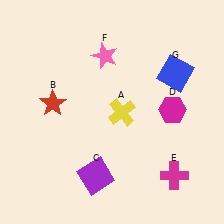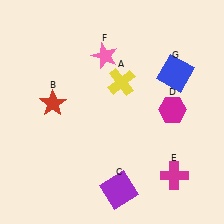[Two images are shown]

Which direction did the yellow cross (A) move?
The yellow cross (A) moved up.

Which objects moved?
The objects that moved are: the yellow cross (A), the purple square (C).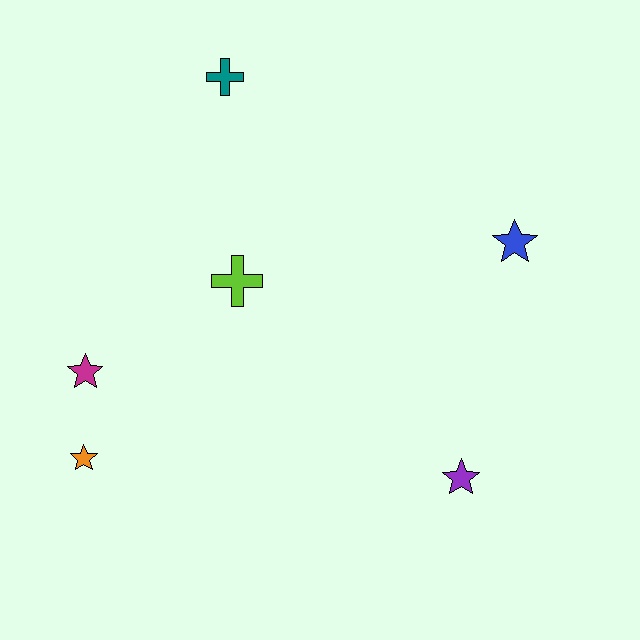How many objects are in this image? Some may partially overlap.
There are 6 objects.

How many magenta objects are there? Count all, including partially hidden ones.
There is 1 magenta object.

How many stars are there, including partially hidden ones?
There are 4 stars.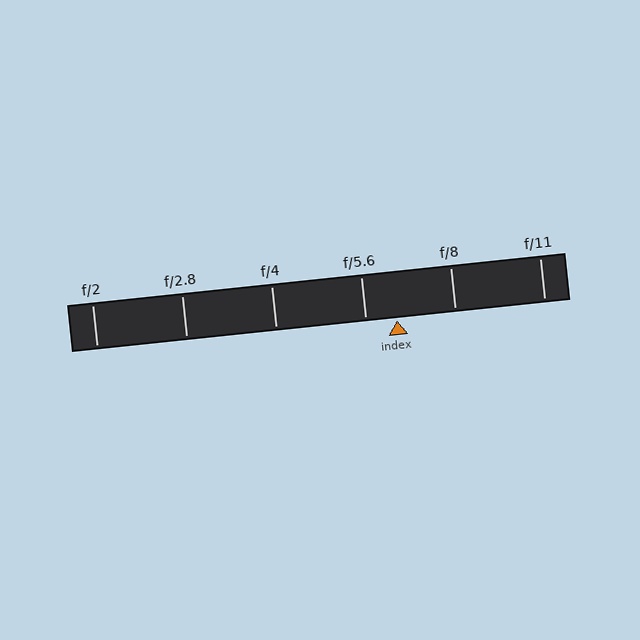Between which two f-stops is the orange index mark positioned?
The index mark is between f/5.6 and f/8.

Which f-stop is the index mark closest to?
The index mark is closest to f/5.6.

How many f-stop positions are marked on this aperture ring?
There are 6 f-stop positions marked.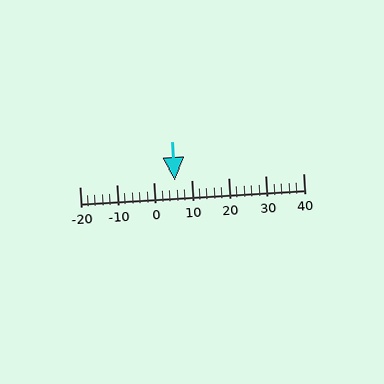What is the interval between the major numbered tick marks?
The major tick marks are spaced 10 units apart.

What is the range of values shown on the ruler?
The ruler shows values from -20 to 40.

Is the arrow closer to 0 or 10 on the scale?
The arrow is closer to 10.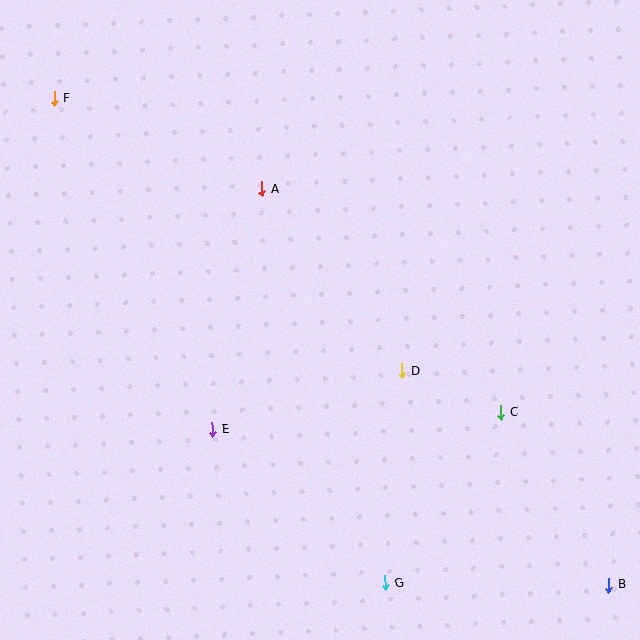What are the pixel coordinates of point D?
Point D is at (402, 371).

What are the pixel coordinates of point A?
Point A is at (262, 189).